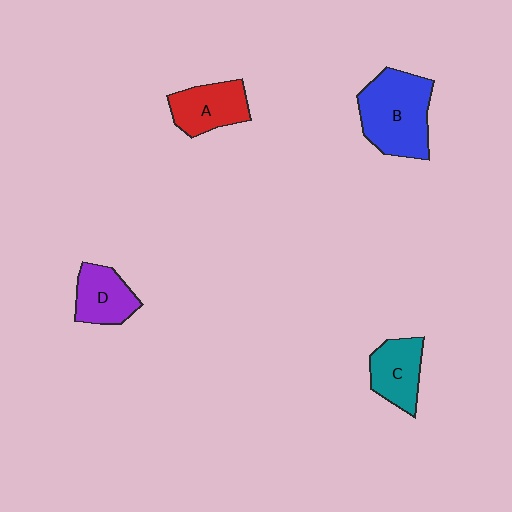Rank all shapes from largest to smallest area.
From largest to smallest: B (blue), A (red), C (teal), D (purple).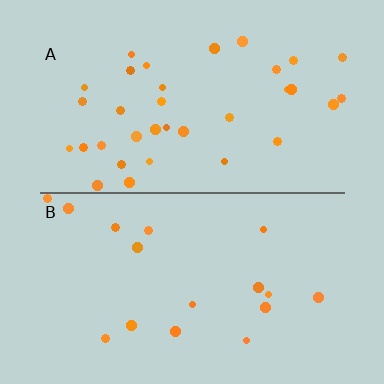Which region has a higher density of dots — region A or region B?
A (the top).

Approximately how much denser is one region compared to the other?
Approximately 2.1× — region A over region B.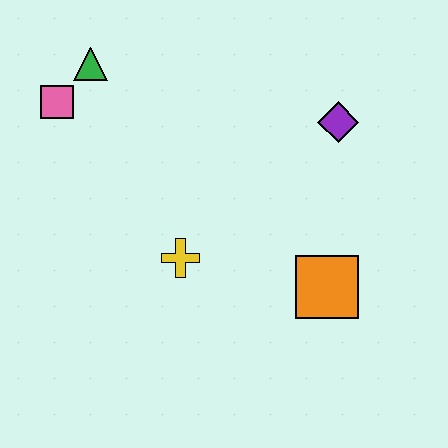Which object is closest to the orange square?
The yellow cross is closest to the orange square.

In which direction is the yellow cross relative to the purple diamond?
The yellow cross is to the left of the purple diamond.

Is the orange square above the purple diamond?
No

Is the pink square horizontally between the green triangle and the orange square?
No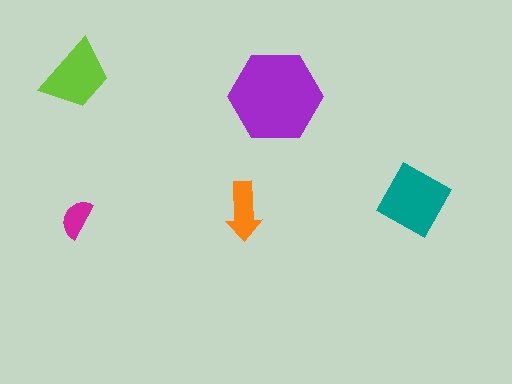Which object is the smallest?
The magenta semicircle.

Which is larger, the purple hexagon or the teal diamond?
The purple hexagon.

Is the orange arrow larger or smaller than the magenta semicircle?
Larger.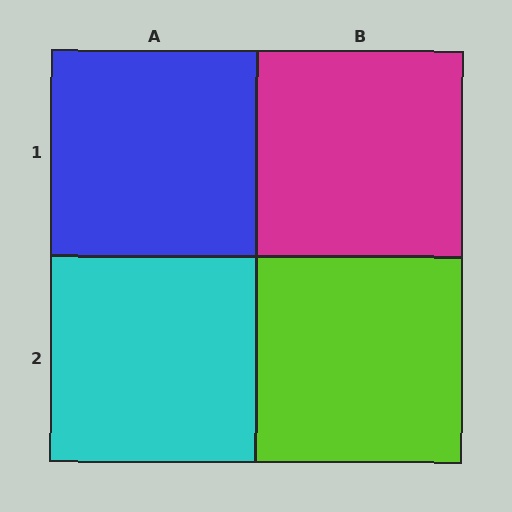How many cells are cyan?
1 cell is cyan.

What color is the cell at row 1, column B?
Magenta.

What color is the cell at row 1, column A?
Blue.